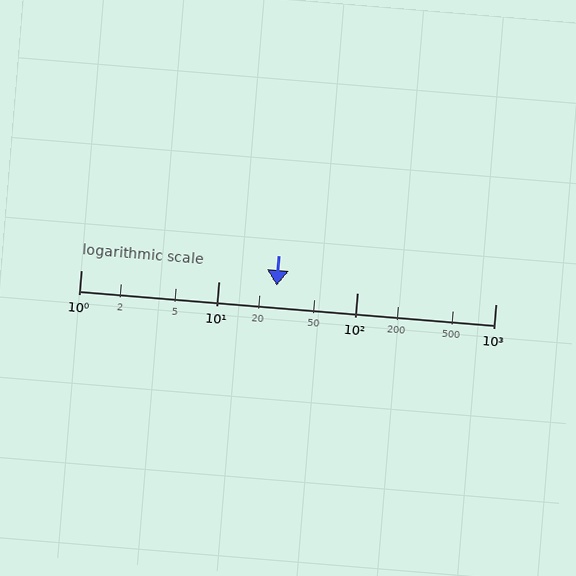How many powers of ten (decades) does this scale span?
The scale spans 3 decades, from 1 to 1000.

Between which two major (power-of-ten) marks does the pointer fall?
The pointer is between 10 and 100.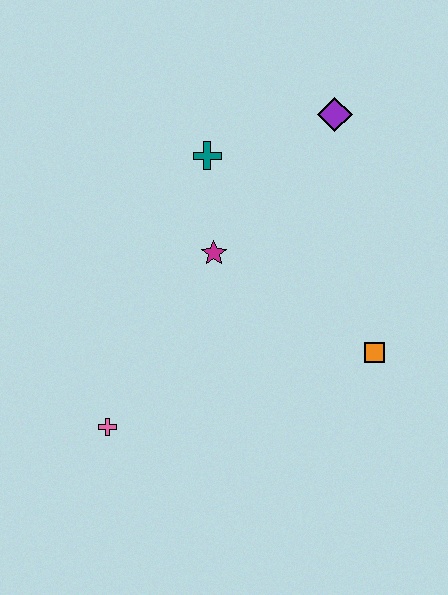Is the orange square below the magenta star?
Yes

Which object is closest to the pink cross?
The magenta star is closest to the pink cross.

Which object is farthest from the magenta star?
The pink cross is farthest from the magenta star.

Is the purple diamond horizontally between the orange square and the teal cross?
Yes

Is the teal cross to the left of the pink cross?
No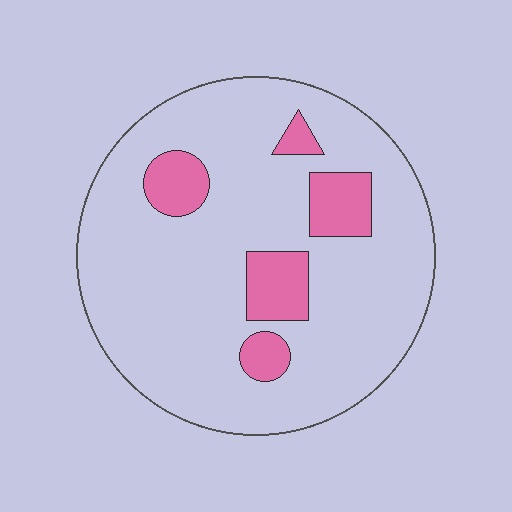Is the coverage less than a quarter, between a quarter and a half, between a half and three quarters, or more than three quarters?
Less than a quarter.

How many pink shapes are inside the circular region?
5.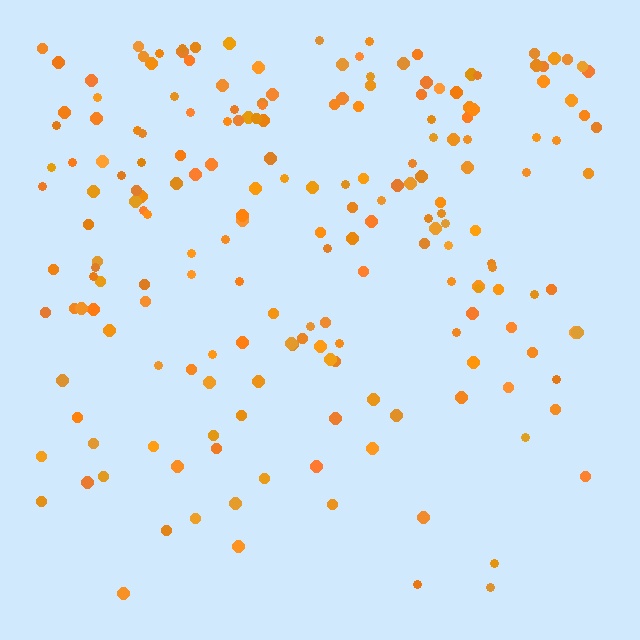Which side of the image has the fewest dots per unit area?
The bottom.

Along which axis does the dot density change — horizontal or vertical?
Vertical.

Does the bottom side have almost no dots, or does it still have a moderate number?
Still a moderate number, just noticeably fewer than the top.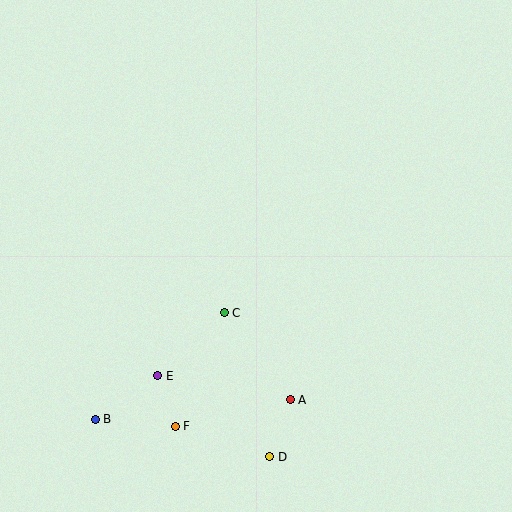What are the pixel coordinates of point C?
Point C is at (224, 313).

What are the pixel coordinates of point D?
Point D is at (270, 457).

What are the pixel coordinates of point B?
Point B is at (95, 419).